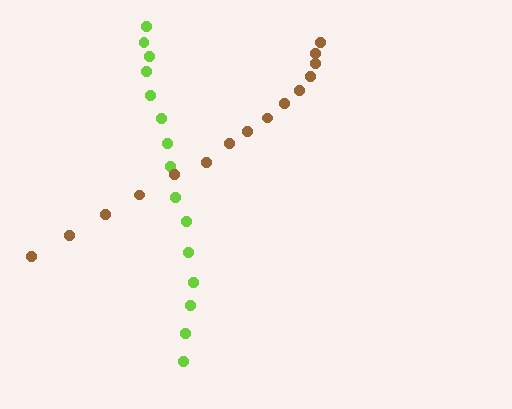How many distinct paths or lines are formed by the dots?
There are 2 distinct paths.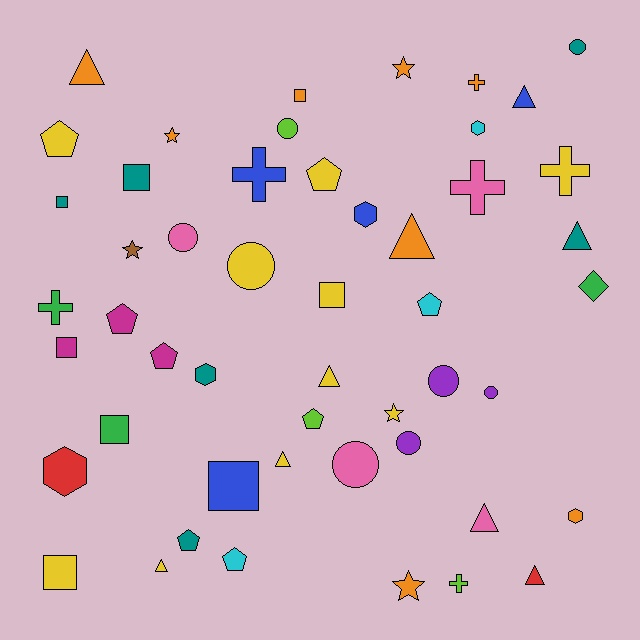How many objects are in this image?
There are 50 objects.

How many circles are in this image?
There are 8 circles.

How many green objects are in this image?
There are 3 green objects.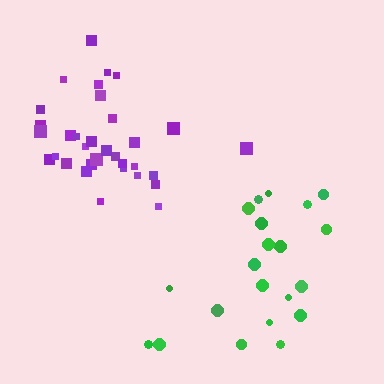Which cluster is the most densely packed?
Purple.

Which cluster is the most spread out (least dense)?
Green.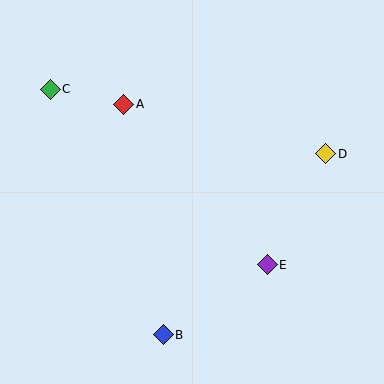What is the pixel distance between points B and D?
The distance between B and D is 243 pixels.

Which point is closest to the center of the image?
Point E at (267, 265) is closest to the center.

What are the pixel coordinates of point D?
Point D is at (326, 154).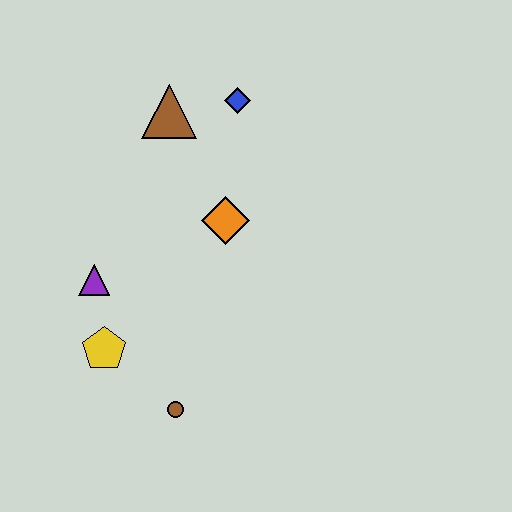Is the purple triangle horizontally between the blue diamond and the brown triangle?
No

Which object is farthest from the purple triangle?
The blue diamond is farthest from the purple triangle.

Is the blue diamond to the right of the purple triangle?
Yes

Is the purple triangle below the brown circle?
No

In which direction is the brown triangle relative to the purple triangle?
The brown triangle is above the purple triangle.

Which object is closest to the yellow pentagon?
The purple triangle is closest to the yellow pentagon.